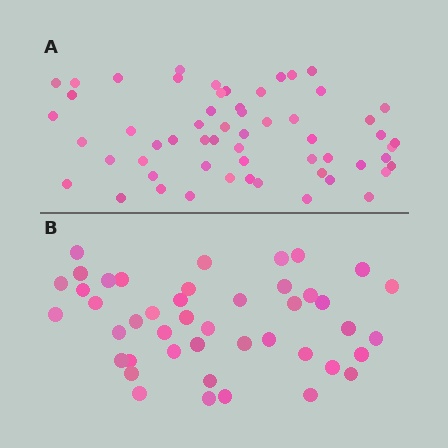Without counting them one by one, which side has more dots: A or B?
Region A (the top region) has more dots.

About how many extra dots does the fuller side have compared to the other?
Region A has approximately 15 more dots than region B.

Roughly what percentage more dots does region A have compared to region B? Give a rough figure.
About 30% more.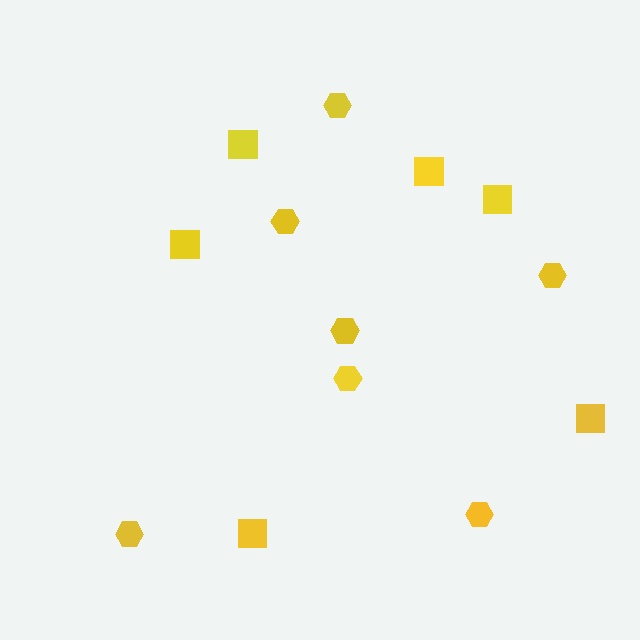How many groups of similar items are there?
There are 2 groups: one group of squares (6) and one group of hexagons (7).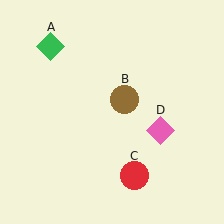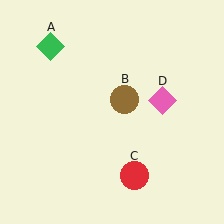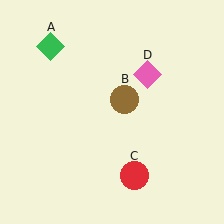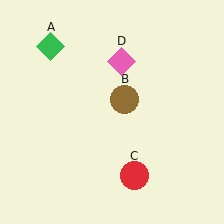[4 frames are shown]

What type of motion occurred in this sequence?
The pink diamond (object D) rotated counterclockwise around the center of the scene.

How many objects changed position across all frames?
1 object changed position: pink diamond (object D).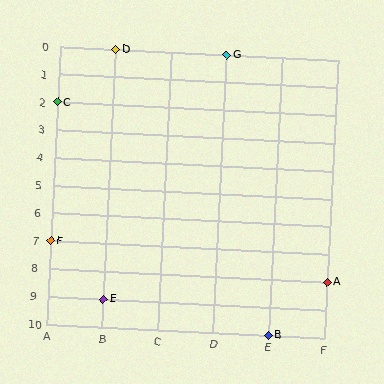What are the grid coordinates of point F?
Point F is at grid coordinates (A, 7).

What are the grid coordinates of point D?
Point D is at grid coordinates (B, 0).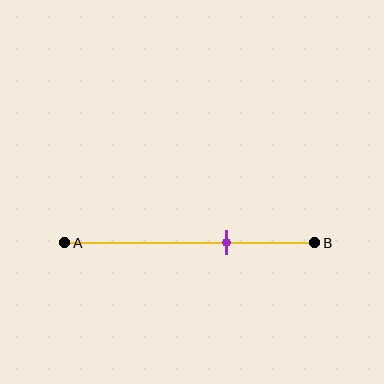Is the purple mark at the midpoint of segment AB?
No, the mark is at about 65% from A, not at the 50% midpoint.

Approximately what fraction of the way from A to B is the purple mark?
The purple mark is approximately 65% of the way from A to B.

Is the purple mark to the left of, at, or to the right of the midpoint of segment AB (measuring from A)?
The purple mark is to the right of the midpoint of segment AB.